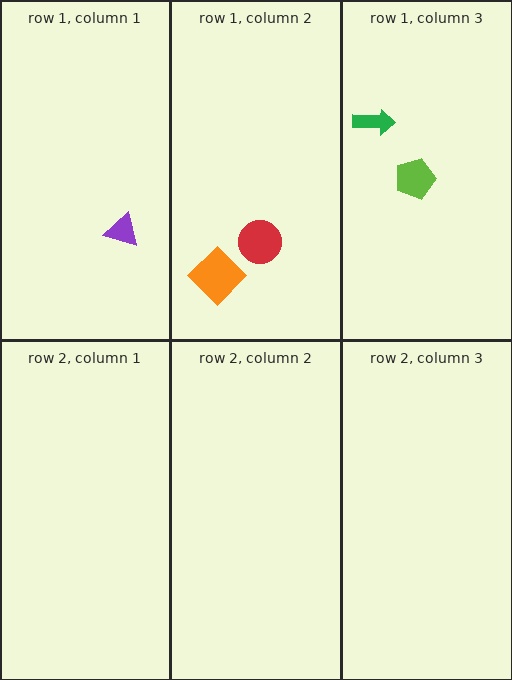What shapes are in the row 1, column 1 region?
The purple triangle.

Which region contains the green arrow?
The row 1, column 3 region.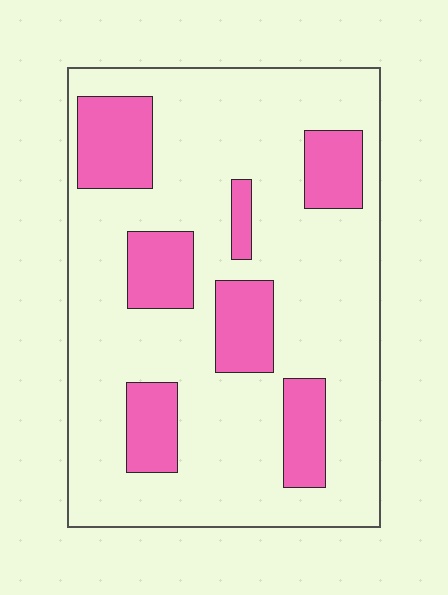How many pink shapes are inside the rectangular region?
7.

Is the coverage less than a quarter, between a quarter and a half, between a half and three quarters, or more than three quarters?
Less than a quarter.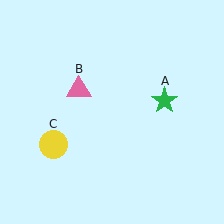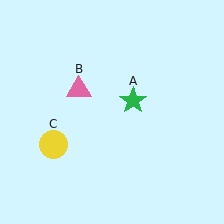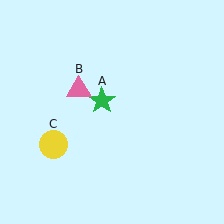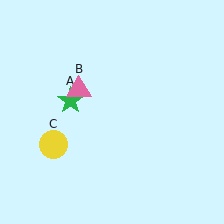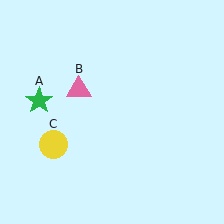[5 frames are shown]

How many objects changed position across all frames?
1 object changed position: green star (object A).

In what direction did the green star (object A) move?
The green star (object A) moved left.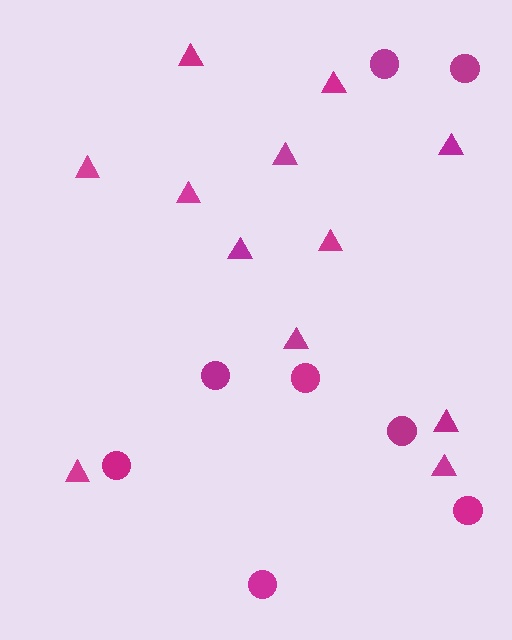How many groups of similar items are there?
There are 2 groups: one group of triangles (12) and one group of circles (8).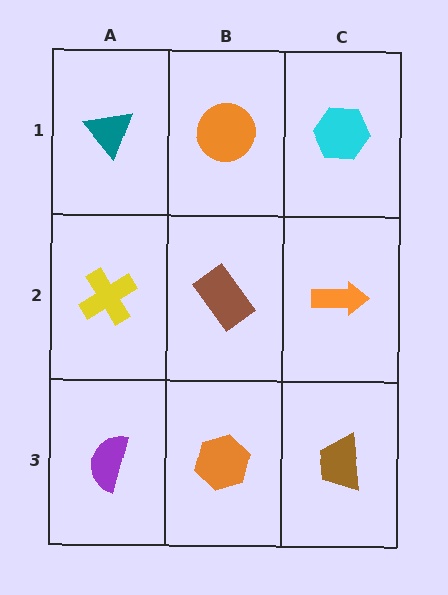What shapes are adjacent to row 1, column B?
A brown rectangle (row 2, column B), a teal triangle (row 1, column A), a cyan hexagon (row 1, column C).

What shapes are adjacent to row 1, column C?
An orange arrow (row 2, column C), an orange circle (row 1, column B).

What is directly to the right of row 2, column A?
A brown rectangle.